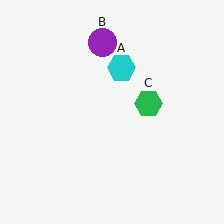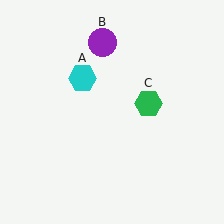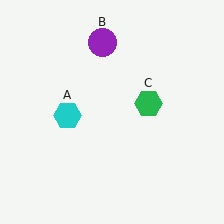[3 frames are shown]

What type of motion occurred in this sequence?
The cyan hexagon (object A) rotated counterclockwise around the center of the scene.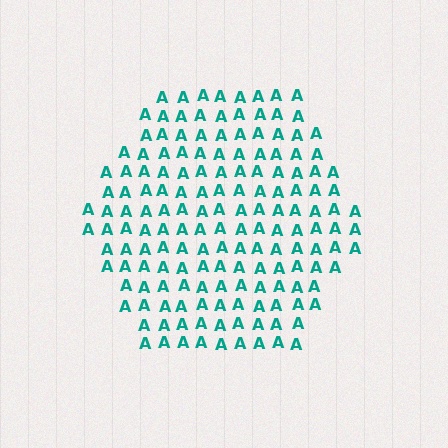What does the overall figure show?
The overall figure shows a hexagon.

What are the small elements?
The small elements are letter A's.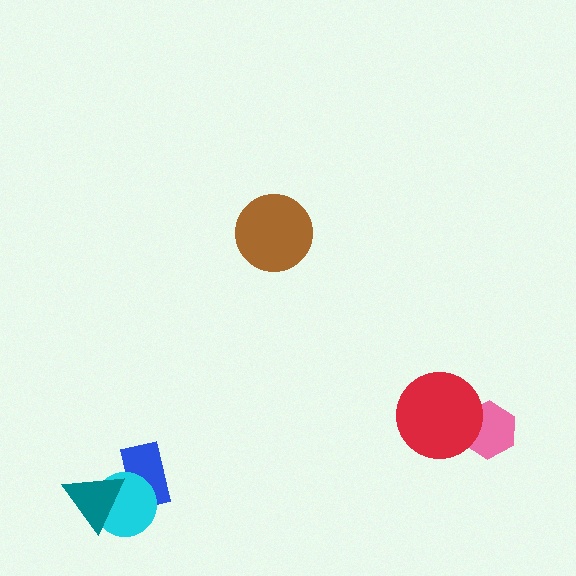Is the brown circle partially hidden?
No, no other shape covers it.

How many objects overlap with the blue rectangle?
2 objects overlap with the blue rectangle.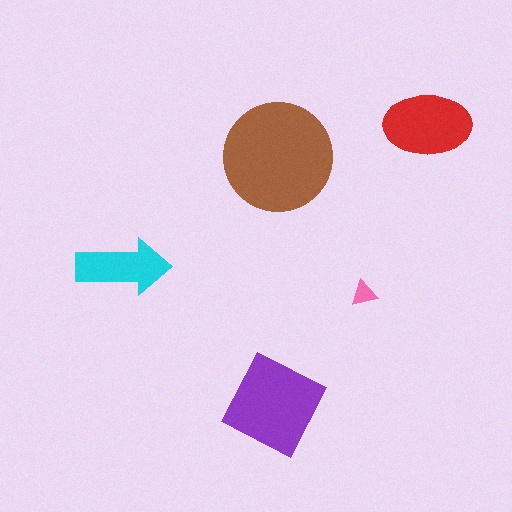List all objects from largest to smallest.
The brown circle, the purple square, the red ellipse, the cyan arrow, the pink triangle.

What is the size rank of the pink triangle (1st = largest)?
5th.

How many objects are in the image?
There are 5 objects in the image.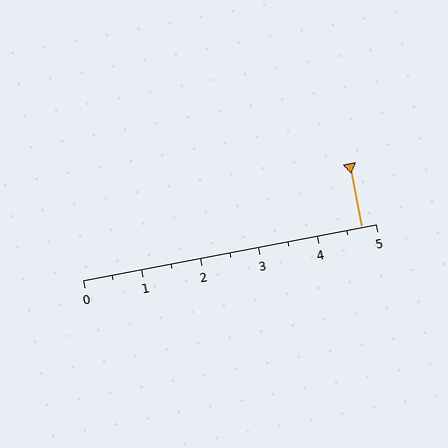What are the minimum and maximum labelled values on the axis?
The axis runs from 0 to 5.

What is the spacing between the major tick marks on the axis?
The major ticks are spaced 1 apart.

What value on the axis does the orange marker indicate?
The marker indicates approximately 4.8.